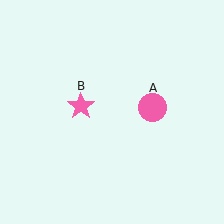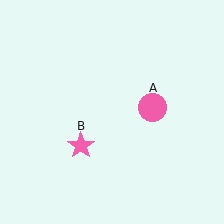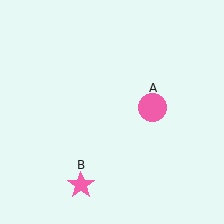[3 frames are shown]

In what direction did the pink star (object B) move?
The pink star (object B) moved down.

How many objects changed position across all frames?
1 object changed position: pink star (object B).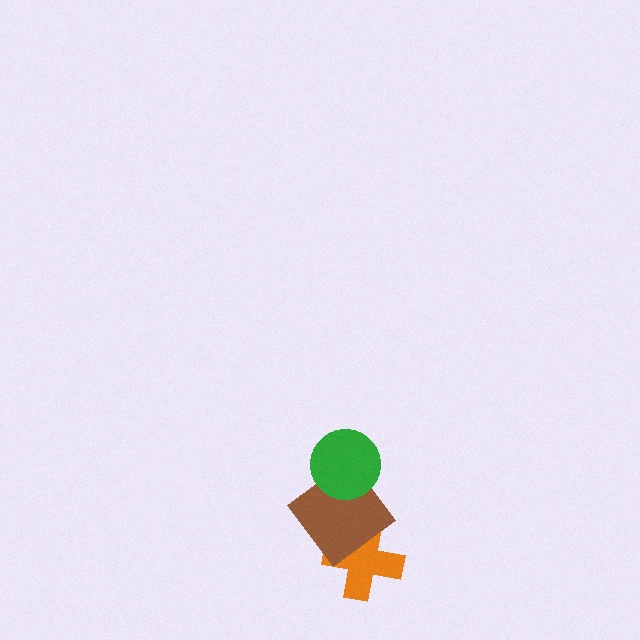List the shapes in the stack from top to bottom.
From top to bottom: the green circle, the brown diamond, the orange cross.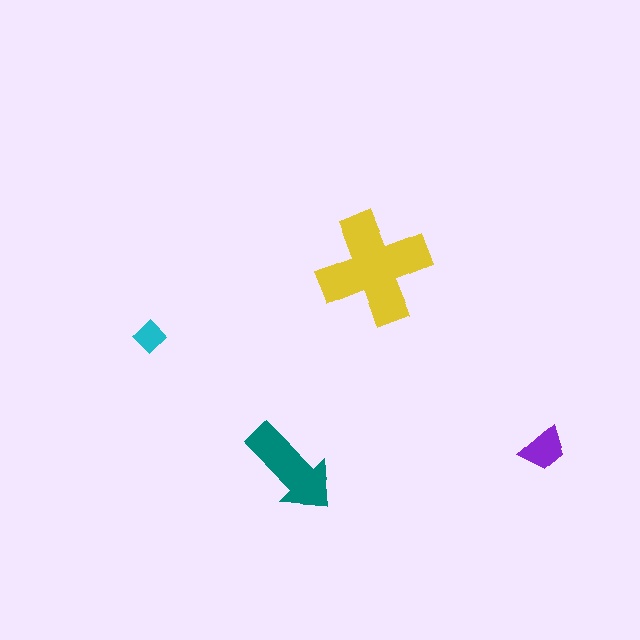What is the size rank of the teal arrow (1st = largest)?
2nd.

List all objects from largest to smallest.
The yellow cross, the teal arrow, the purple trapezoid, the cyan diamond.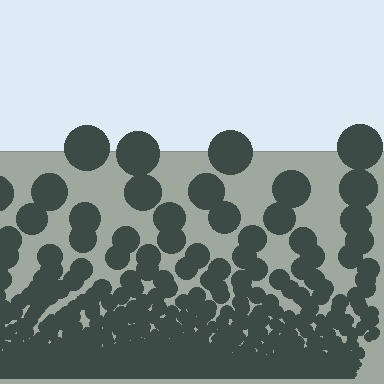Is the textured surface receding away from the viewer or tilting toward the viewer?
The surface appears to tilt toward the viewer. Texture elements get larger and sparser toward the top.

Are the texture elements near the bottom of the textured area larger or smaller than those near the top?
Smaller. The gradient is inverted — elements near the bottom are smaller and denser.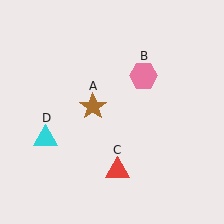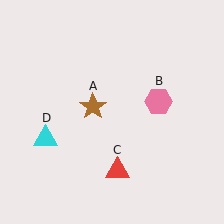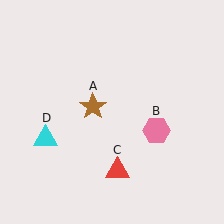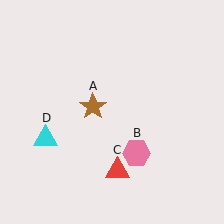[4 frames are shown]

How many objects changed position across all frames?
1 object changed position: pink hexagon (object B).